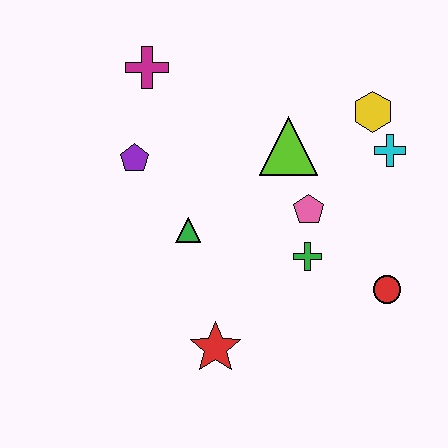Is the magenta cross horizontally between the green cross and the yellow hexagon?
No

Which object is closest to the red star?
The green triangle is closest to the red star.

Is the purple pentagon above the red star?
Yes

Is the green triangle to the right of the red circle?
No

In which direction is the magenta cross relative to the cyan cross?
The magenta cross is to the left of the cyan cross.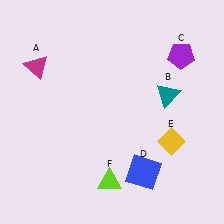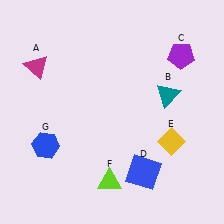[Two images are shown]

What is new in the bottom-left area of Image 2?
A blue hexagon (G) was added in the bottom-left area of Image 2.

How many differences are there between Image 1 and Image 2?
There is 1 difference between the two images.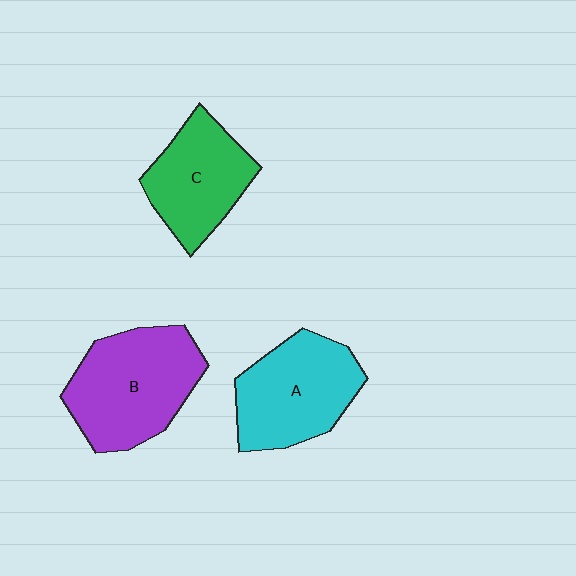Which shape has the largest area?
Shape B (purple).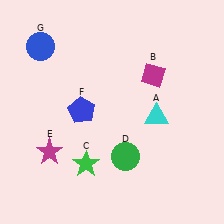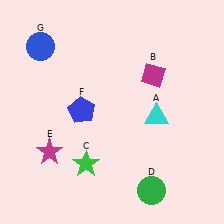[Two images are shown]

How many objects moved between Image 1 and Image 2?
1 object moved between the two images.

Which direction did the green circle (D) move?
The green circle (D) moved down.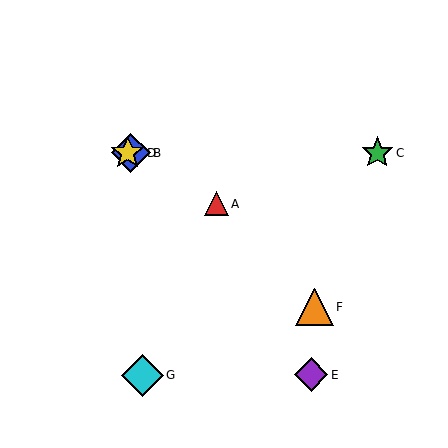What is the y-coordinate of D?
Object D is at y≈153.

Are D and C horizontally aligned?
Yes, both are at y≈153.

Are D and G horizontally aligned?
No, D is at y≈153 and G is at y≈375.